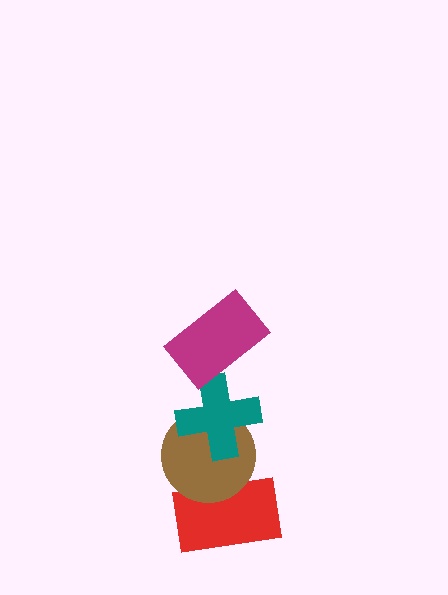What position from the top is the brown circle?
The brown circle is 3rd from the top.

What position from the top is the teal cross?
The teal cross is 2nd from the top.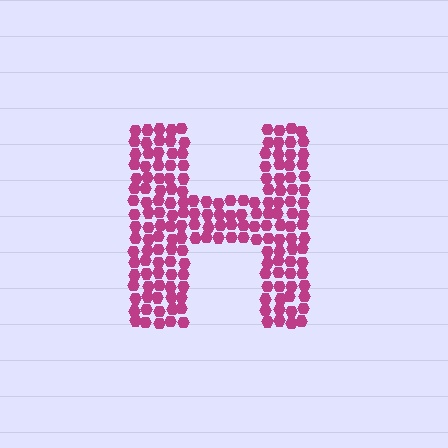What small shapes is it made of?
It is made of small hexagons.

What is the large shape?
The large shape is the letter H.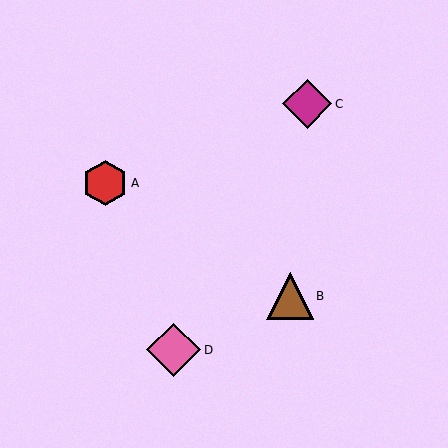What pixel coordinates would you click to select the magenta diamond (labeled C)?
Click at (307, 104) to select the magenta diamond C.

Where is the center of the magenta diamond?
The center of the magenta diamond is at (307, 104).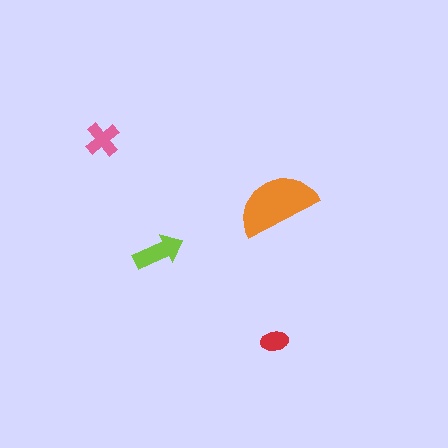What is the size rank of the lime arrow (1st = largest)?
2nd.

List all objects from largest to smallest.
The orange semicircle, the lime arrow, the pink cross, the red ellipse.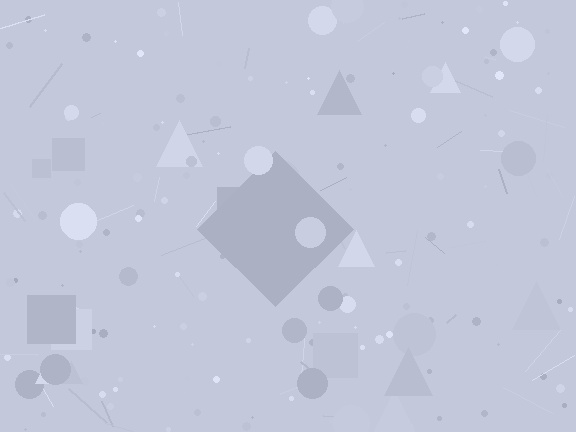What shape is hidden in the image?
A diamond is hidden in the image.